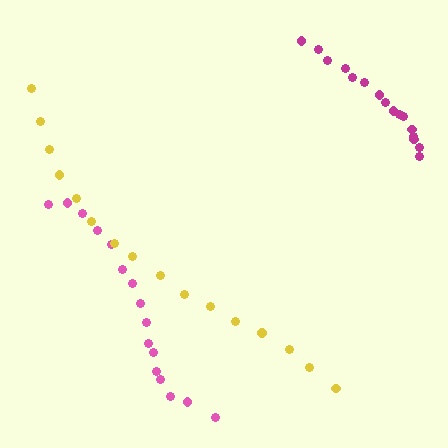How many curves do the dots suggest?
There are 3 distinct paths.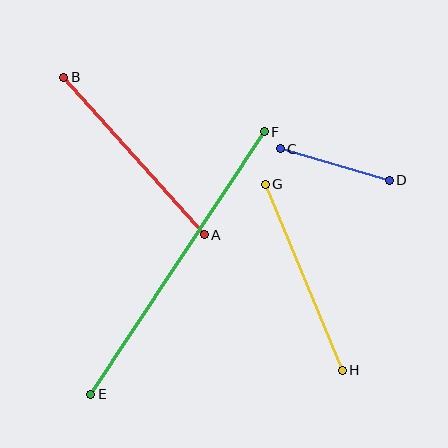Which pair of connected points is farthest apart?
Points E and F are farthest apart.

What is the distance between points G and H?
The distance is approximately 201 pixels.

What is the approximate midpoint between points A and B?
The midpoint is at approximately (134, 156) pixels.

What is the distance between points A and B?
The distance is approximately 211 pixels.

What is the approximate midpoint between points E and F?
The midpoint is at approximately (178, 263) pixels.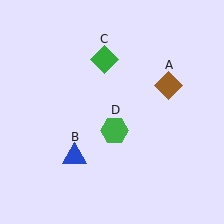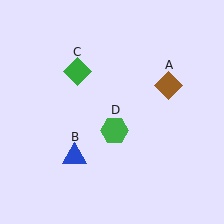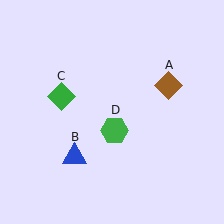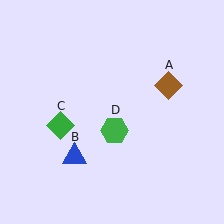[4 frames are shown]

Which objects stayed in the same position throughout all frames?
Brown diamond (object A) and blue triangle (object B) and green hexagon (object D) remained stationary.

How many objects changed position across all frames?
1 object changed position: green diamond (object C).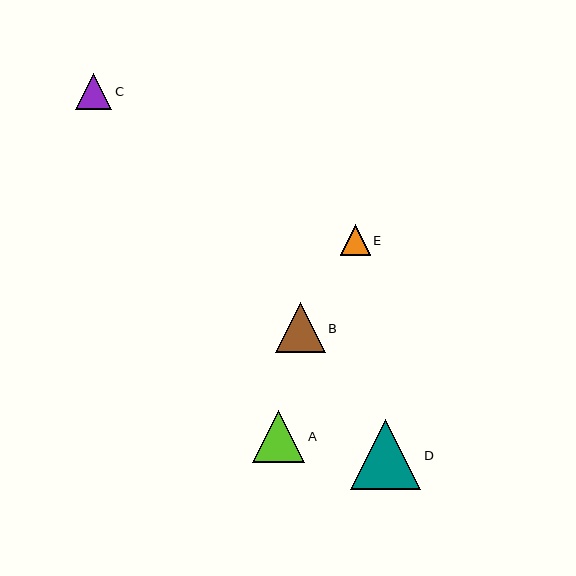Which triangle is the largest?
Triangle D is the largest with a size of approximately 70 pixels.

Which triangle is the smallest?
Triangle E is the smallest with a size of approximately 30 pixels.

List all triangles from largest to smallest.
From largest to smallest: D, A, B, C, E.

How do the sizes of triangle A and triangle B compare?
Triangle A and triangle B are approximately the same size.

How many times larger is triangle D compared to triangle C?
Triangle D is approximately 1.9 times the size of triangle C.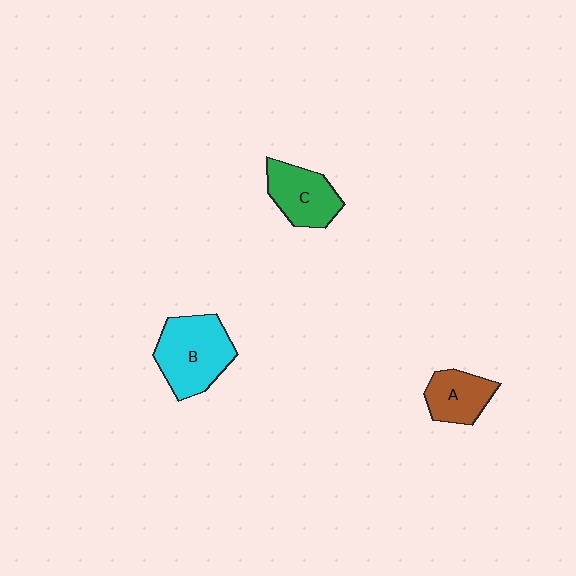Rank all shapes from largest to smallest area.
From largest to smallest: B (cyan), C (green), A (brown).